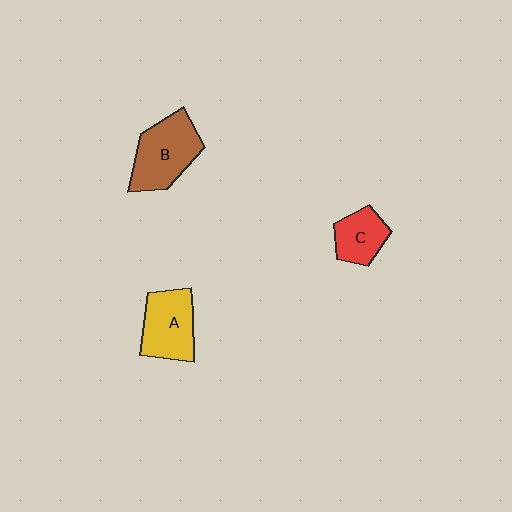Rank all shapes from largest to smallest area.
From largest to smallest: B (brown), A (yellow), C (red).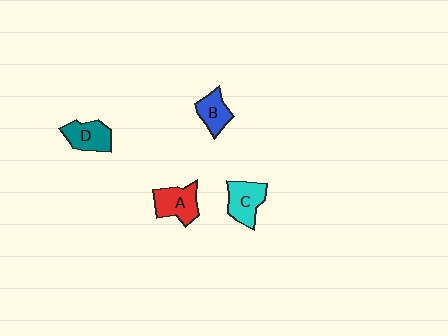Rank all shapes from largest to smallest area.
From largest to smallest: A (red), C (cyan), D (teal), B (blue).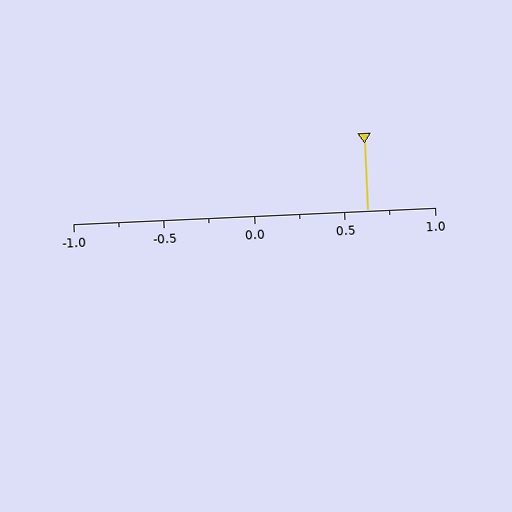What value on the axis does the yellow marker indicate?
The marker indicates approximately 0.62.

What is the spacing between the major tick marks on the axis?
The major ticks are spaced 0.5 apart.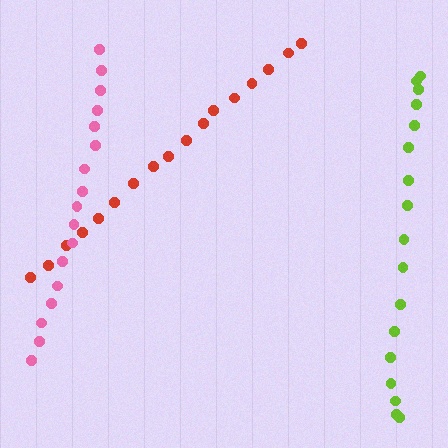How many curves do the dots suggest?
There are 3 distinct paths.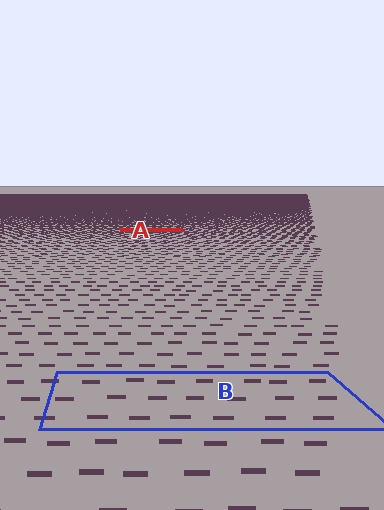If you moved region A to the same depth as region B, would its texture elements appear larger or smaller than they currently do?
They would appear larger. At a closer depth, the same texture elements are projected at a bigger on-screen size.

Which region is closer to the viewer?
Region B is closer. The texture elements there are larger and more spread out.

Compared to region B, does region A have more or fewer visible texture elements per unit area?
Region A has more texture elements per unit area — they are packed more densely because it is farther away.